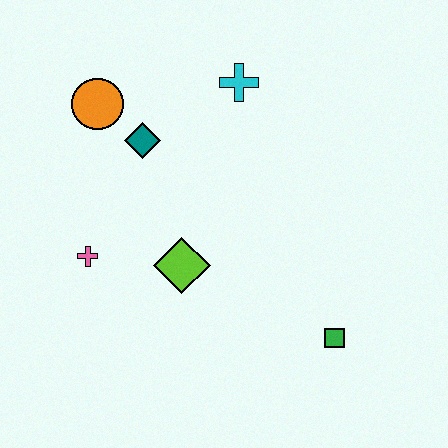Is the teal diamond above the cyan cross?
No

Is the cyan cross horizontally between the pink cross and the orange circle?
No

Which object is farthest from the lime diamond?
The cyan cross is farthest from the lime diamond.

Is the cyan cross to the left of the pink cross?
No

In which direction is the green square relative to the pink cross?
The green square is to the right of the pink cross.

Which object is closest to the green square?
The lime diamond is closest to the green square.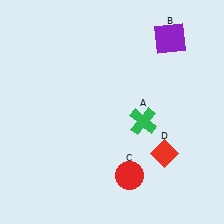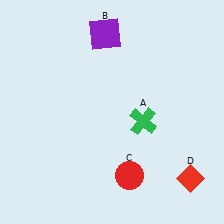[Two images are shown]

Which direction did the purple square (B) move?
The purple square (B) moved left.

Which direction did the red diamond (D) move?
The red diamond (D) moved right.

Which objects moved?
The objects that moved are: the purple square (B), the red diamond (D).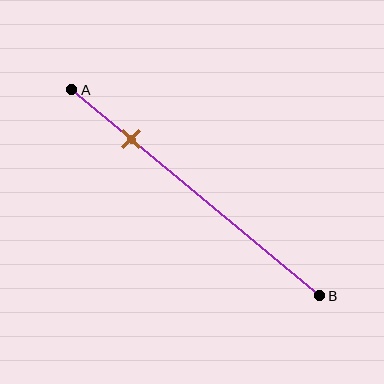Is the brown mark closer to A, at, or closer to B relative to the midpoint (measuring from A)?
The brown mark is closer to point A than the midpoint of segment AB.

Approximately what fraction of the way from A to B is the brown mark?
The brown mark is approximately 25% of the way from A to B.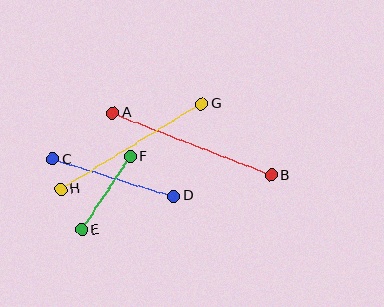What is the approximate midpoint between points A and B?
The midpoint is at approximately (192, 144) pixels.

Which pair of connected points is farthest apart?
Points A and B are farthest apart.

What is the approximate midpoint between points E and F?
The midpoint is at approximately (106, 193) pixels.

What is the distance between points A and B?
The distance is approximately 170 pixels.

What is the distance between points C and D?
The distance is approximately 126 pixels.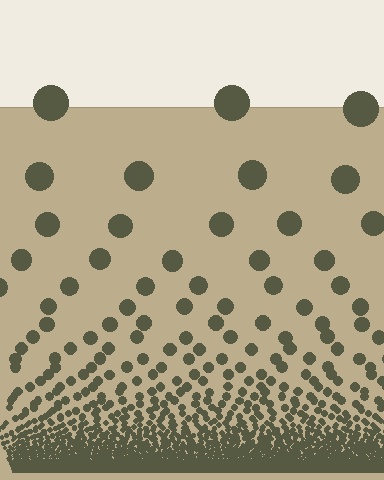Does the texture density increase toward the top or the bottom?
Density increases toward the bottom.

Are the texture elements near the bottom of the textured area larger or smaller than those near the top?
Smaller. The gradient is inverted — elements near the bottom are smaller and denser.